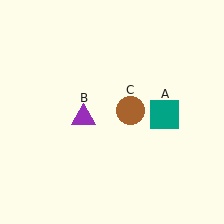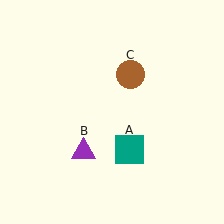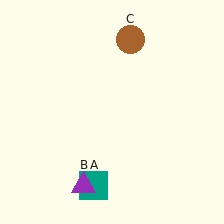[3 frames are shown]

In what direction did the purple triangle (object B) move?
The purple triangle (object B) moved down.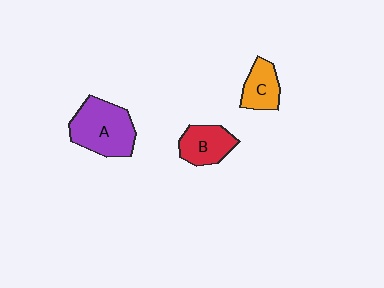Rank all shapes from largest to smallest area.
From largest to smallest: A (purple), B (red), C (orange).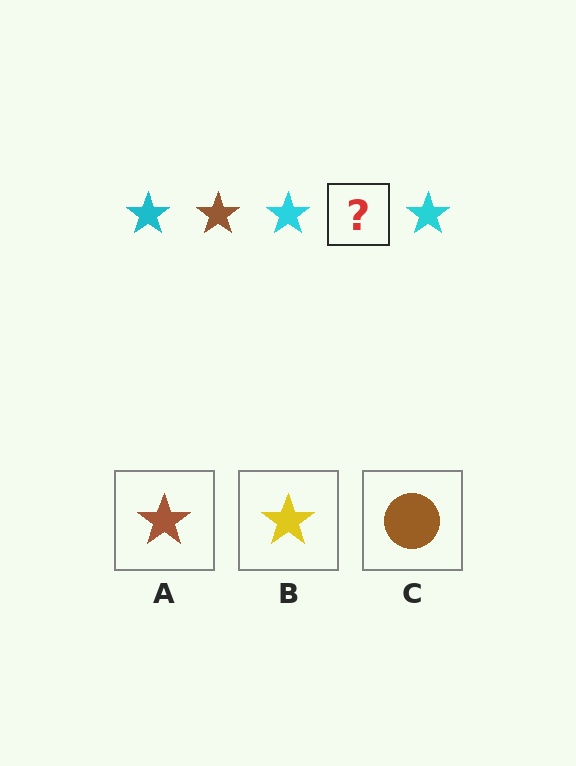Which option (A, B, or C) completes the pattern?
A.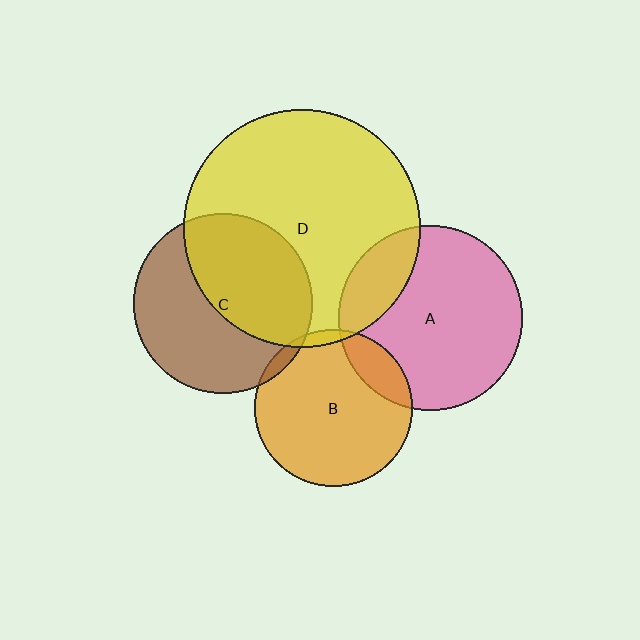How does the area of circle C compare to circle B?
Approximately 1.3 times.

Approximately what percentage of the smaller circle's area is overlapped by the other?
Approximately 20%.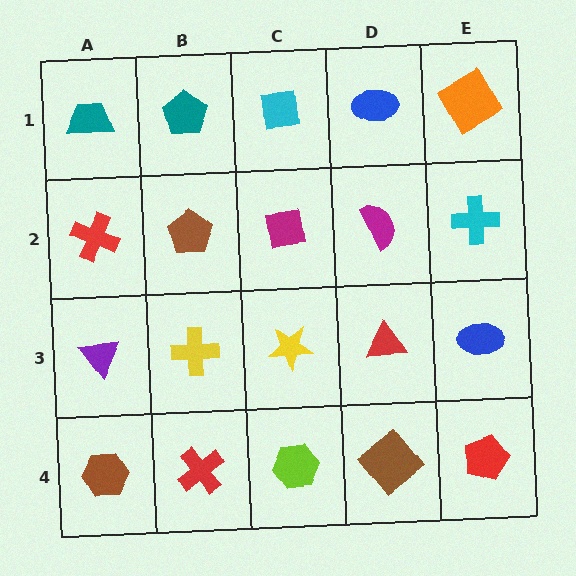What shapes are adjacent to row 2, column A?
A teal trapezoid (row 1, column A), a purple triangle (row 3, column A), a brown pentagon (row 2, column B).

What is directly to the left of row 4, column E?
A brown diamond.